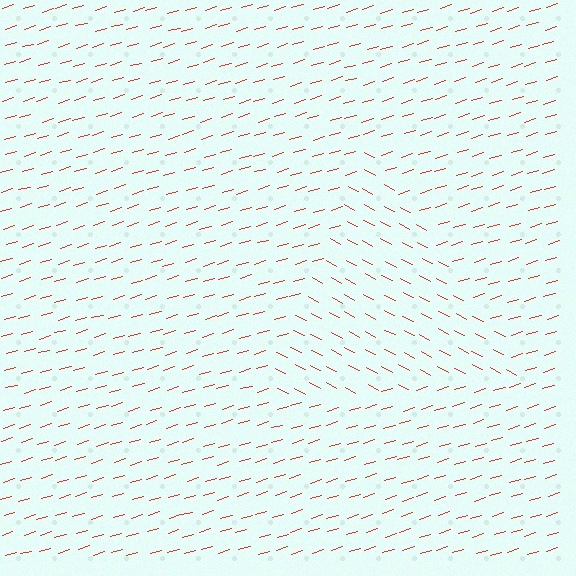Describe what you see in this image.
The image is filled with small red line segments. A triangle region in the image has lines oriented differently from the surrounding lines, creating a visible texture boundary.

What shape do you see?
I see a triangle.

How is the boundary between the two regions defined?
The boundary is defined purely by a change in line orientation (approximately 45 degrees difference). All lines are the same color and thickness.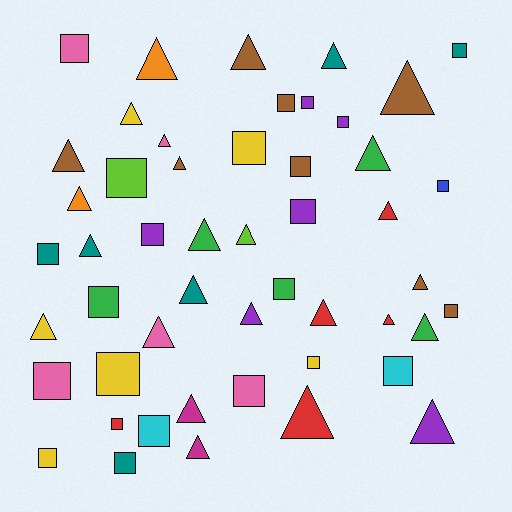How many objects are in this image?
There are 50 objects.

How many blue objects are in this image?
There is 1 blue object.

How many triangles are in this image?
There are 26 triangles.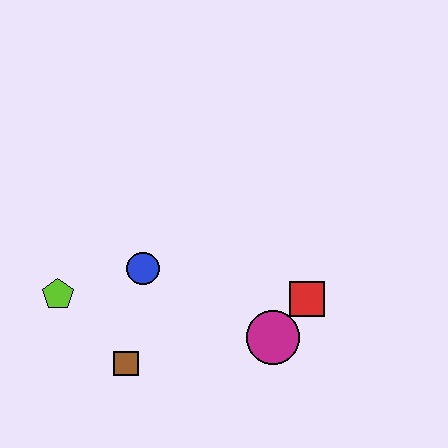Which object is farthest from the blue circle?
The red square is farthest from the blue circle.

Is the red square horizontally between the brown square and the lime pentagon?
No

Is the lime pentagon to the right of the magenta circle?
No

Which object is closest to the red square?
The magenta circle is closest to the red square.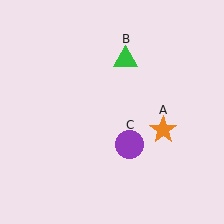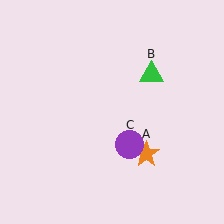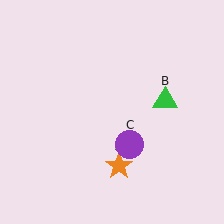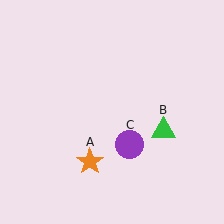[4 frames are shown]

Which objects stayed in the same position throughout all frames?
Purple circle (object C) remained stationary.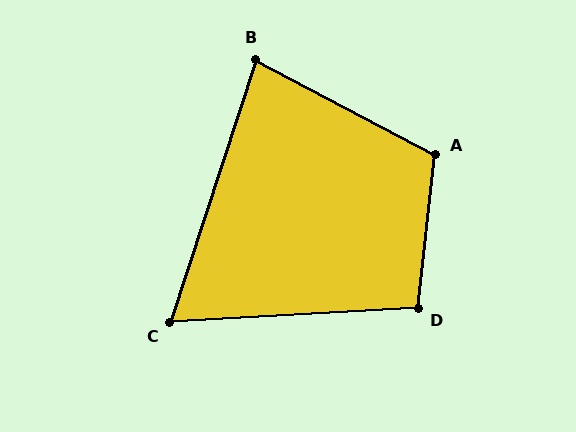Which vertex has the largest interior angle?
A, at approximately 112 degrees.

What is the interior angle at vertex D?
Approximately 100 degrees (obtuse).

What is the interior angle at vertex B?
Approximately 80 degrees (acute).